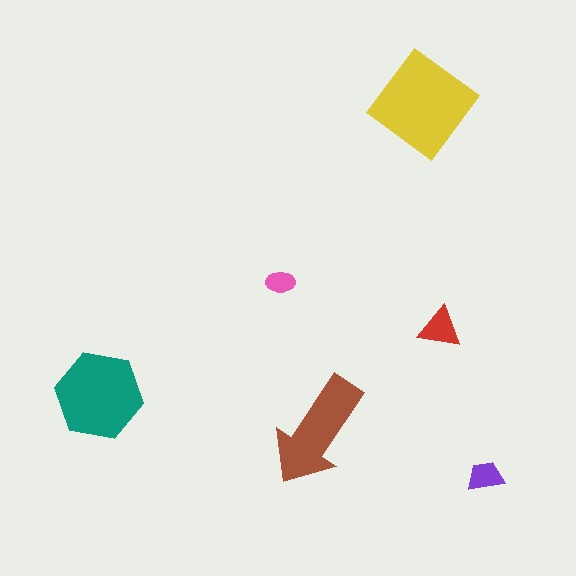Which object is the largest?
The yellow diamond.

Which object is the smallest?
The pink ellipse.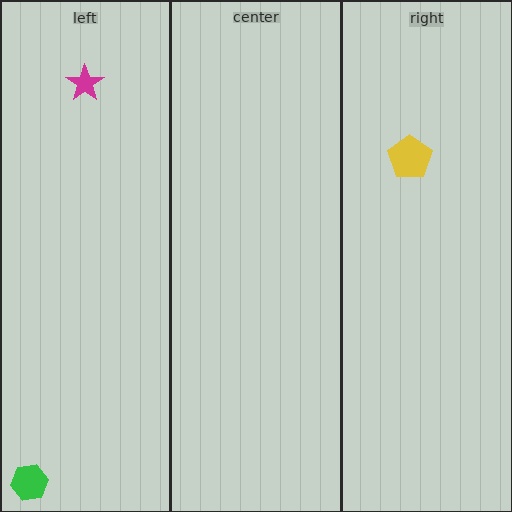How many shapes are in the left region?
2.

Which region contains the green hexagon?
The left region.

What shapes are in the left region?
The green hexagon, the magenta star.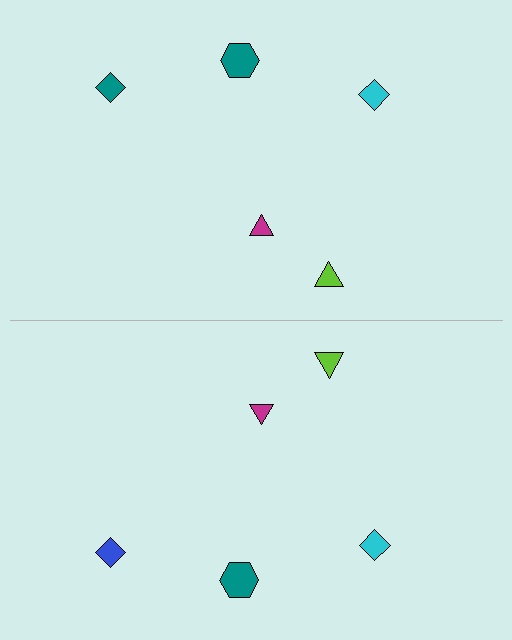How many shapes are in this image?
There are 10 shapes in this image.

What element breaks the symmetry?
The blue diamond on the bottom side breaks the symmetry — its mirror counterpart is teal.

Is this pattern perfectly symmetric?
No, the pattern is not perfectly symmetric. The blue diamond on the bottom side breaks the symmetry — its mirror counterpart is teal.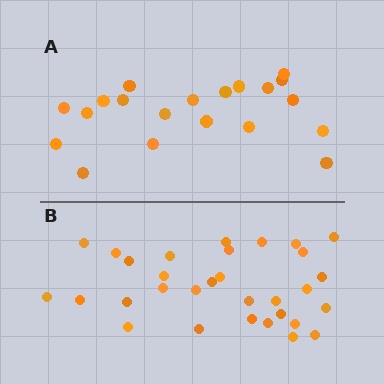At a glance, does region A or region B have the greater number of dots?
Region B (the bottom region) has more dots.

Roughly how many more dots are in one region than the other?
Region B has roughly 12 or so more dots than region A.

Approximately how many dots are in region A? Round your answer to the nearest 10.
About 20 dots.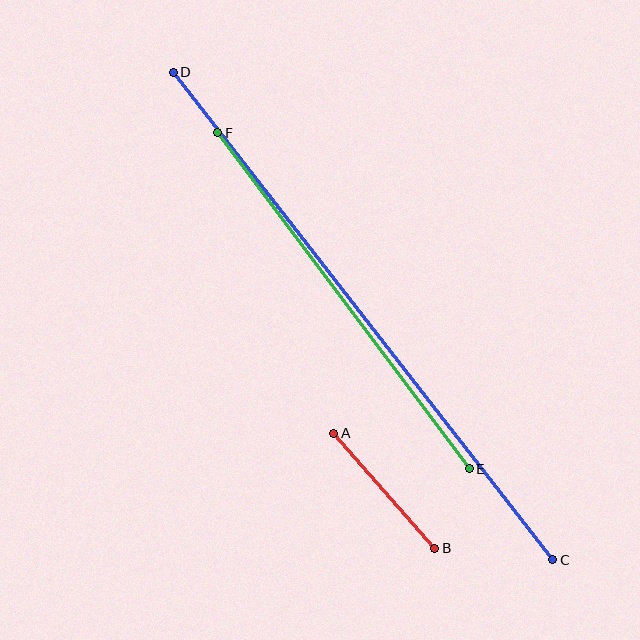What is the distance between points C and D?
The distance is approximately 618 pixels.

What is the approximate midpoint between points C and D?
The midpoint is at approximately (363, 316) pixels.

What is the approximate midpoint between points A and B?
The midpoint is at approximately (384, 491) pixels.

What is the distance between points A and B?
The distance is approximately 153 pixels.